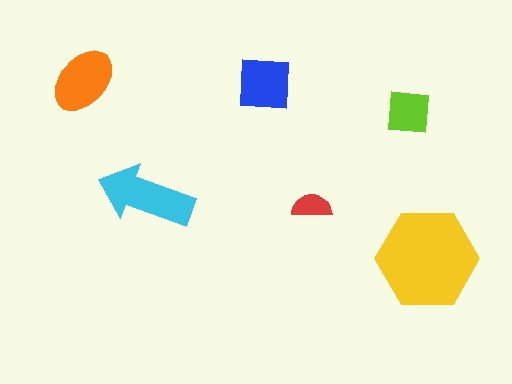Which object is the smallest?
The red semicircle.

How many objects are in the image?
There are 6 objects in the image.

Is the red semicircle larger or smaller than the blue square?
Smaller.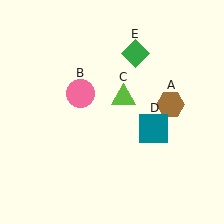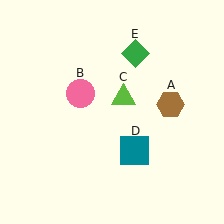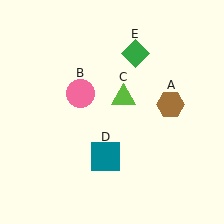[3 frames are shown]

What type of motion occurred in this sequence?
The teal square (object D) rotated clockwise around the center of the scene.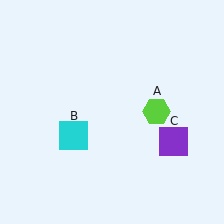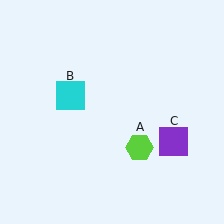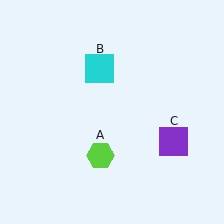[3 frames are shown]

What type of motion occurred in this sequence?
The lime hexagon (object A), cyan square (object B) rotated clockwise around the center of the scene.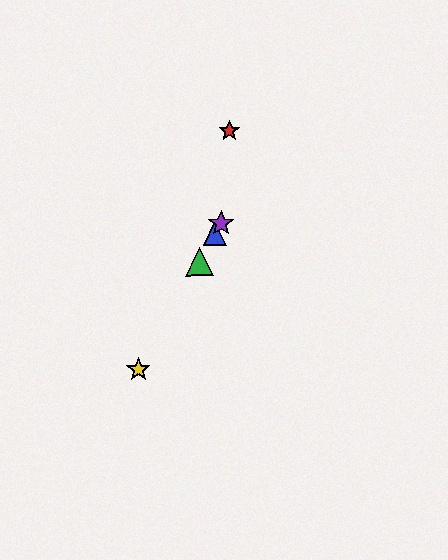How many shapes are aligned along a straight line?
4 shapes (the blue triangle, the green triangle, the yellow star, the purple star) are aligned along a straight line.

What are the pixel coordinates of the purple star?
The purple star is at (221, 223).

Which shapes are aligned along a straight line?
The blue triangle, the green triangle, the yellow star, the purple star are aligned along a straight line.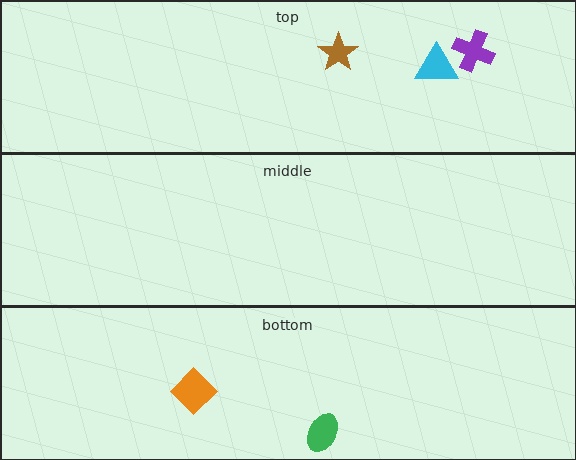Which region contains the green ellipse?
The bottom region.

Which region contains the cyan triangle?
The top region.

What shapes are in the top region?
The brown star, the purple cross, the cyan triangle.